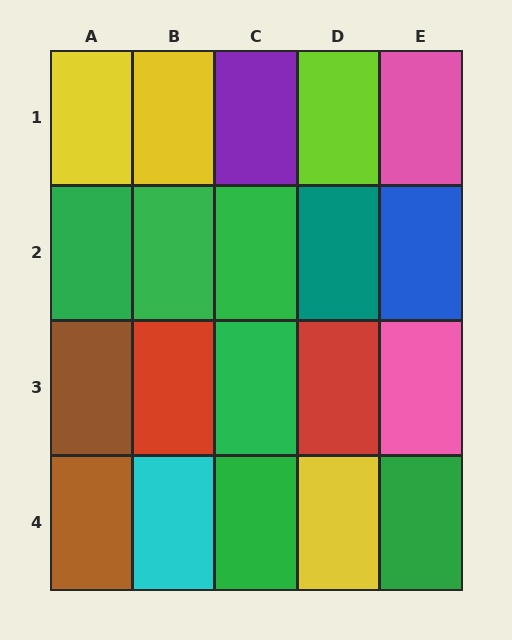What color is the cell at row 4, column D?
Yellow.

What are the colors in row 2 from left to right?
Green, green, green, teal, blue.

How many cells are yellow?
3 cells are yellow.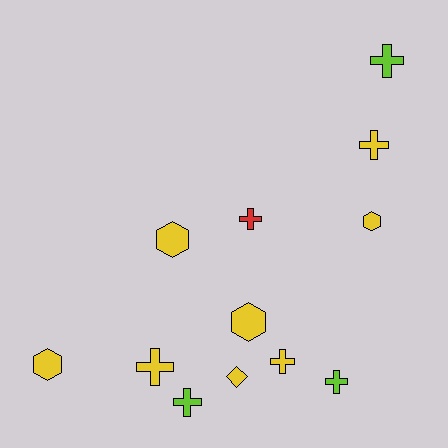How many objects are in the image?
There are 12 objects.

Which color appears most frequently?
Yellow, with 8 objects.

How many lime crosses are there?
There are 3 lime crosses.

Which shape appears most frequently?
Cross, with 7 objects.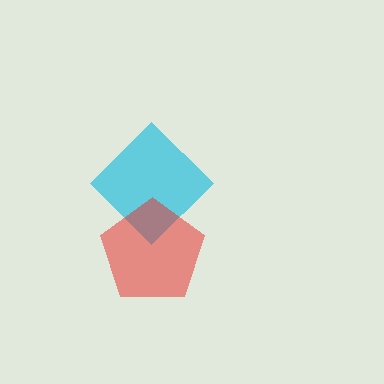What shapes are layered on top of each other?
The layered shapes are: a cyan diamond, a red pentagon.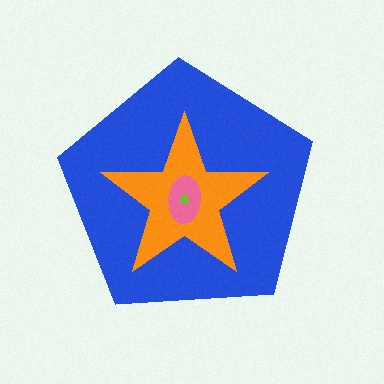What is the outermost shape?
The blue pentagon.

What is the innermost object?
The lime triangle.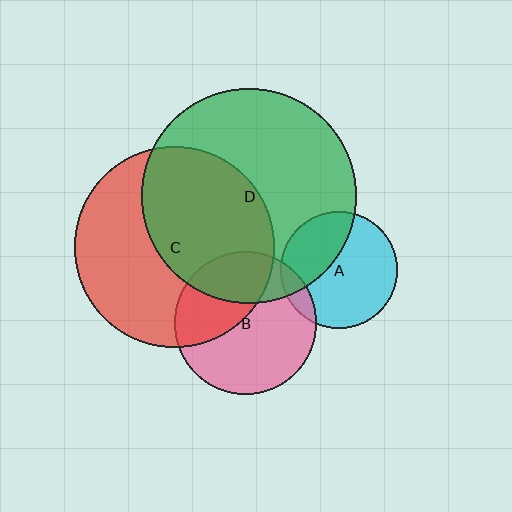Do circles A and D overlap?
Yes.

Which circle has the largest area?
Circle D (green).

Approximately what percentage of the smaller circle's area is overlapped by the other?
Approximately 35%.